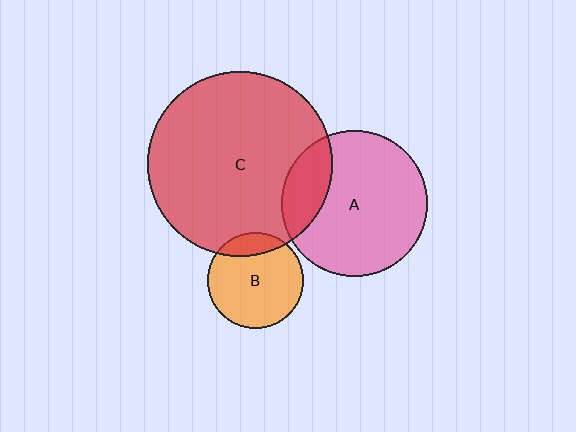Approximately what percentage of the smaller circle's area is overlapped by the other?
Approximately 20%.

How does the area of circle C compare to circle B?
Approximately 3.7 times.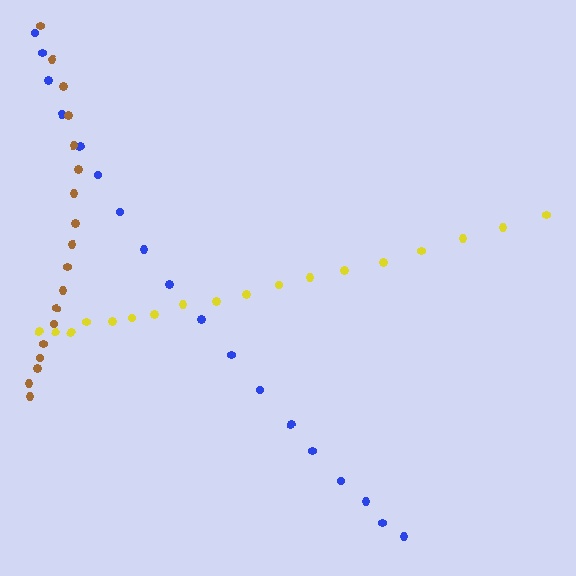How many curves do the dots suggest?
There are 3 distinct paths.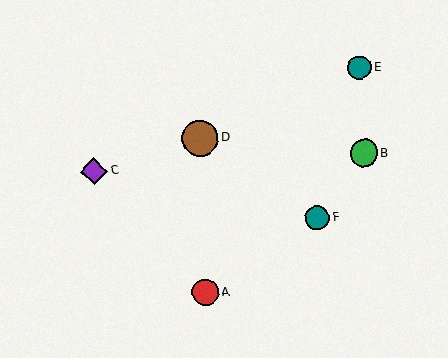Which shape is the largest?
The brown circle (labeled D) is the largest.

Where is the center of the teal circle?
The center of the teal circle is at (317, 218).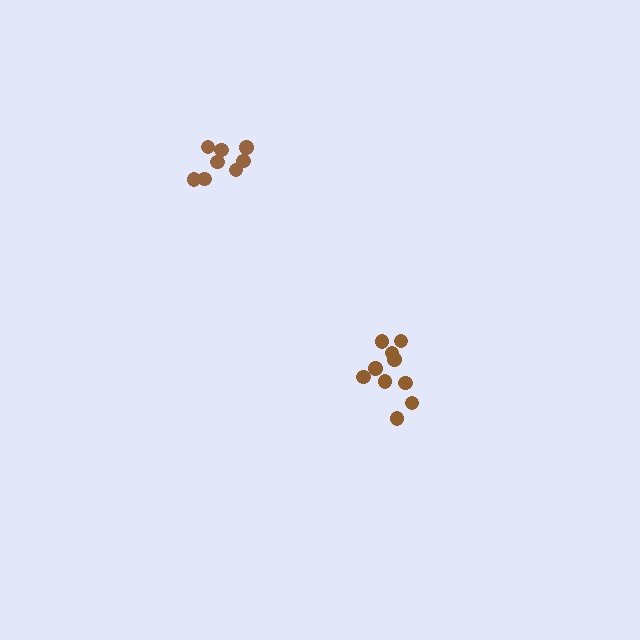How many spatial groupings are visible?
There are 2 spatial groupings.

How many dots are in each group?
Group 1: 10 dots, Group 2: 8 dots (18 total).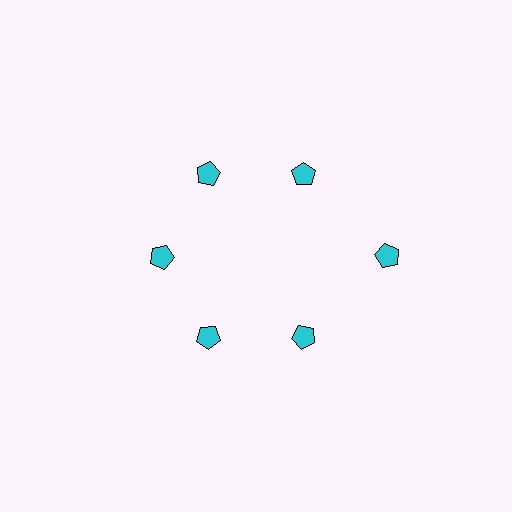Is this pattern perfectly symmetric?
No. The 6 cyan pentagons are arranged in a ring, but one element near the 3 o'clock position is pushed outward from the center, breaking the 6-fold rotational symmetry.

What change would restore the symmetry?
The symmetry would be restored by moving it inward, back onto the ring so that all 6 pentagons sit at equal angles and equal distance from the center.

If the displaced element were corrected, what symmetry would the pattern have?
It would have 6-fold rotational symmetry — the pattern would map onto itself every 60 degrees.